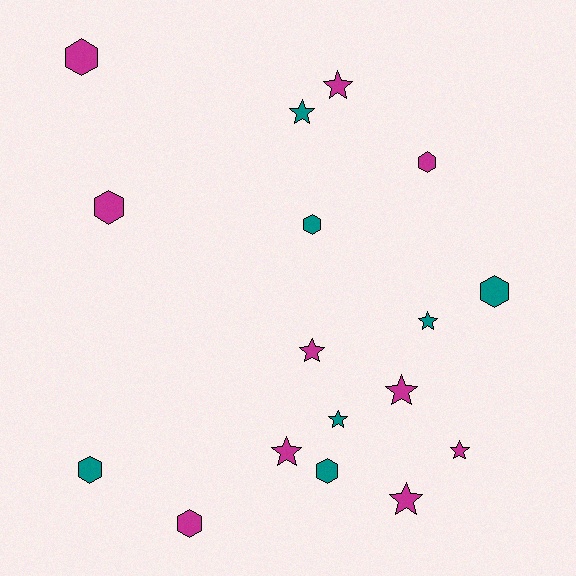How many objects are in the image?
There are 17 objects.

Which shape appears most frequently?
Star, with 9 objects.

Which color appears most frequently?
Magenta, with 10 objects.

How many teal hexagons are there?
There are 4 teal hexagons.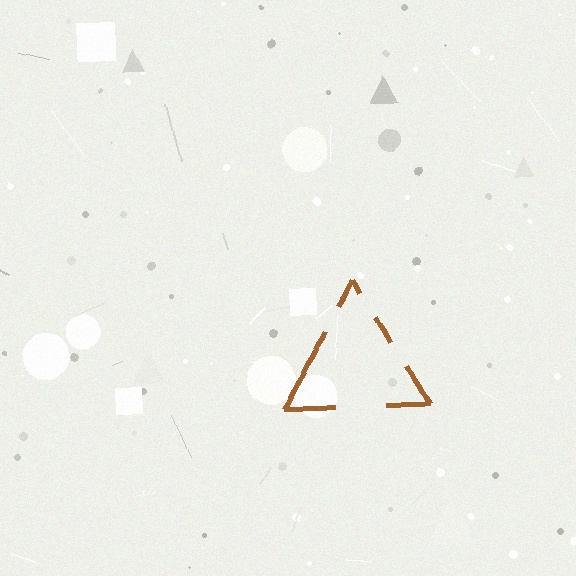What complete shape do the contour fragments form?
The contour fragments form a triangle.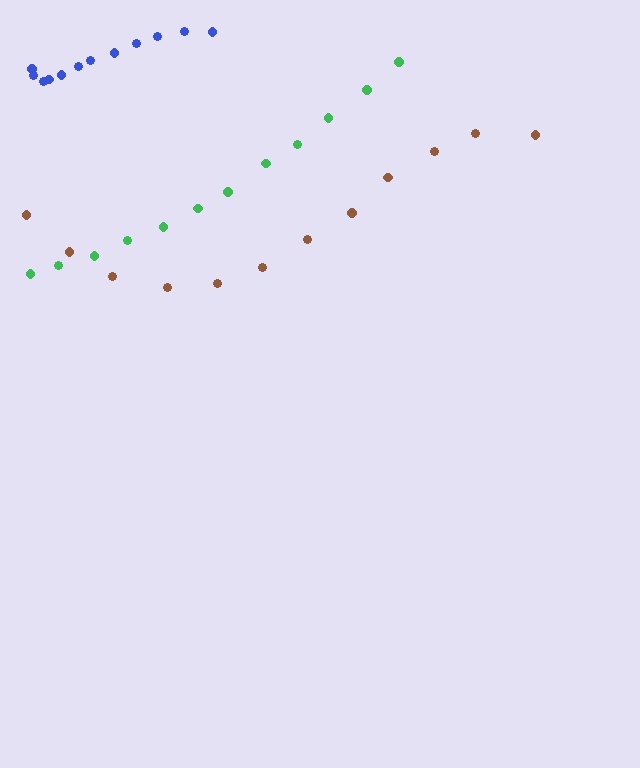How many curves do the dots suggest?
There are 3 distinct paths.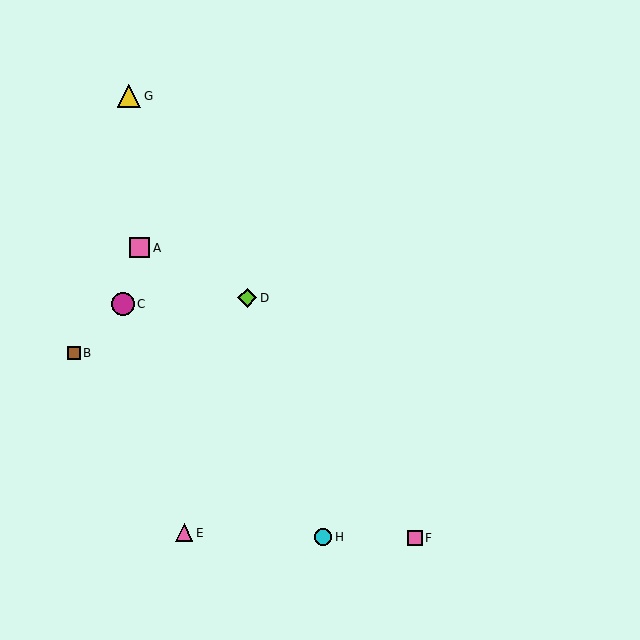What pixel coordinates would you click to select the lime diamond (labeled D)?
Click at (247, 298) to select the lime diamond D.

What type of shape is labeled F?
Shape F is a pink square.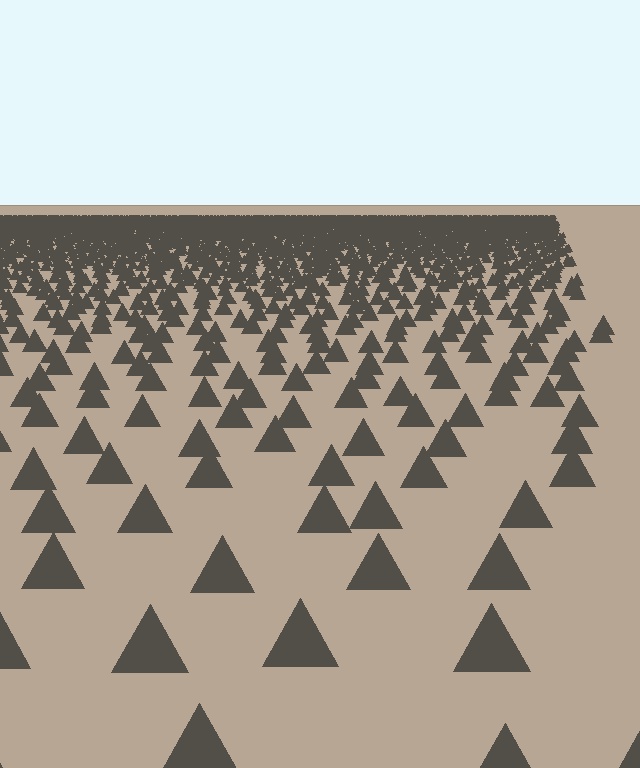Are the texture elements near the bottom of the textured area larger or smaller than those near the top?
Larger. Near the bottom, elements are closer to the viewer and appear at a bigger on-screen size.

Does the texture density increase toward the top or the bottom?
Density increases toward the top.